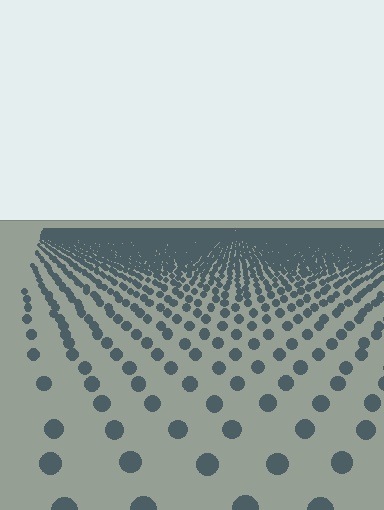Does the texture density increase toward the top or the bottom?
Density increases toward the top.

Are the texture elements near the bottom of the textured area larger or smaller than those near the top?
Larger. Near the bottom, elements are closer to the viewer and appear at a bigger on-screen size.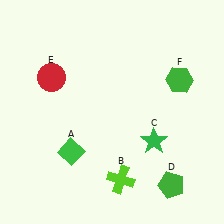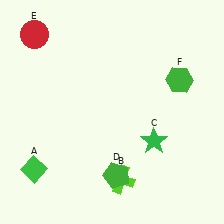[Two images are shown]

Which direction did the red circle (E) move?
The red circle (E) moved up.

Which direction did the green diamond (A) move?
The green diamond (A) moved left.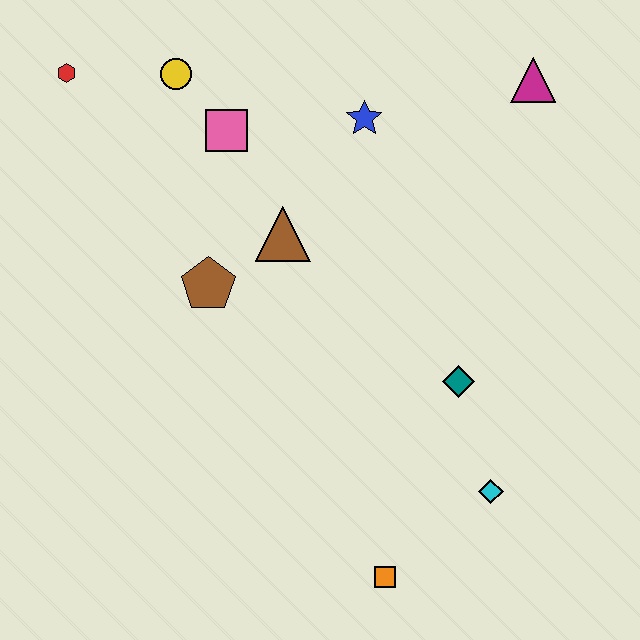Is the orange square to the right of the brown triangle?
Yes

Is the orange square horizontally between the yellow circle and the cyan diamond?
Yes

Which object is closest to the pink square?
The yellow circle is closest to the pink square.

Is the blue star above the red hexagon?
No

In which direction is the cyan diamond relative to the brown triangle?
The cyan diamond is below the brown triangle.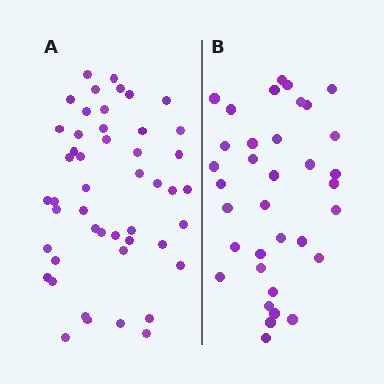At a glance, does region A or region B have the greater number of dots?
Region A (the left region) has more dots.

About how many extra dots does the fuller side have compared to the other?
Region A has approximately 15 more dots than region B.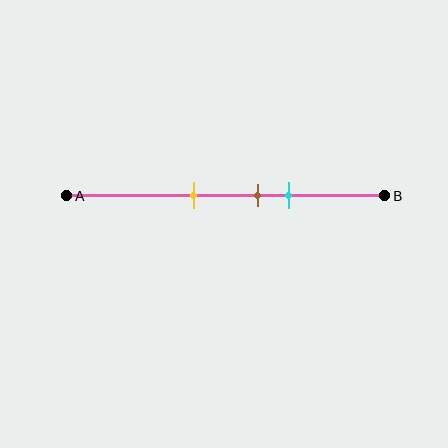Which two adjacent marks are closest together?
The brown and cyan marks are the closest adjacent pair.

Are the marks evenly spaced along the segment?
Yes, the marks are approximately evenly spaced.